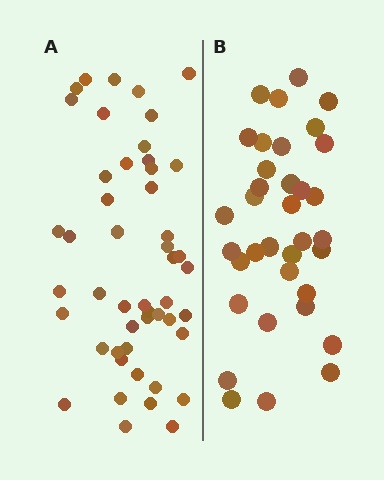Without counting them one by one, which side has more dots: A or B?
Region A (the left region) has more dots.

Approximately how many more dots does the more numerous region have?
Region A has approximately 15 more dots than region B.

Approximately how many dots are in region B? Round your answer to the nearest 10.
About 40 dots. (The exact count is 35, which rounds to 40.)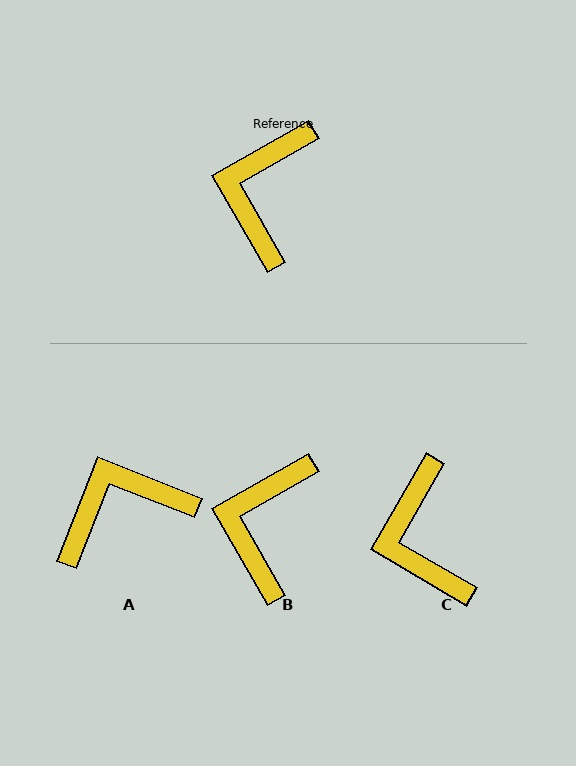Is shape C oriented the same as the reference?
No, it is off by about 30 degrees.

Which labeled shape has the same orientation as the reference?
B.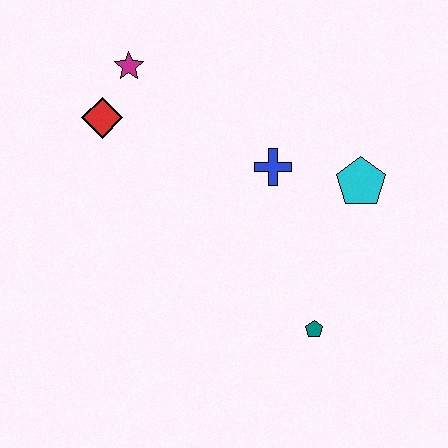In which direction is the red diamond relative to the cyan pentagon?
The red diamond is to the left of the cyan pentagon.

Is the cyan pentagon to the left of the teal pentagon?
No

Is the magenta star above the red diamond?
Yes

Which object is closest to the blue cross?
The cyan pentagon is closest to the blue cross.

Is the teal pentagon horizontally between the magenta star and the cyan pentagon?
Yes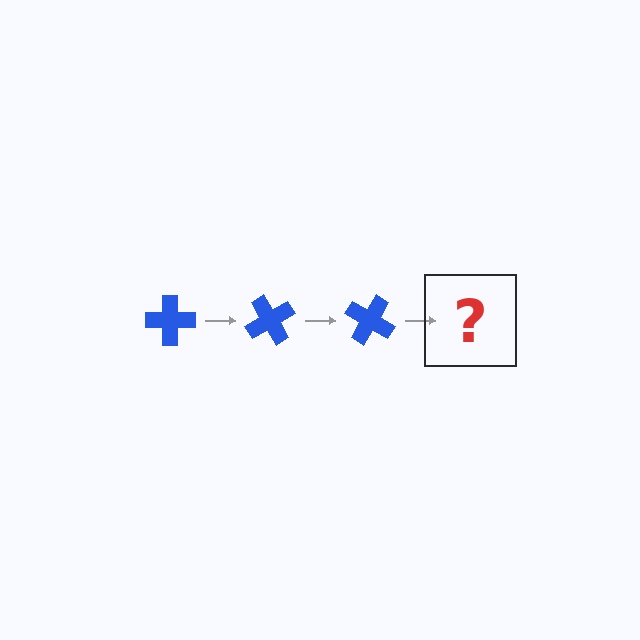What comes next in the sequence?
The next element should be a blue cross rotated 180 degrees.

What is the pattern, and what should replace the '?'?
The pattern is that the cross rotates 60 degrees each step. The '?' should be a blue cross rotated 180 degrees.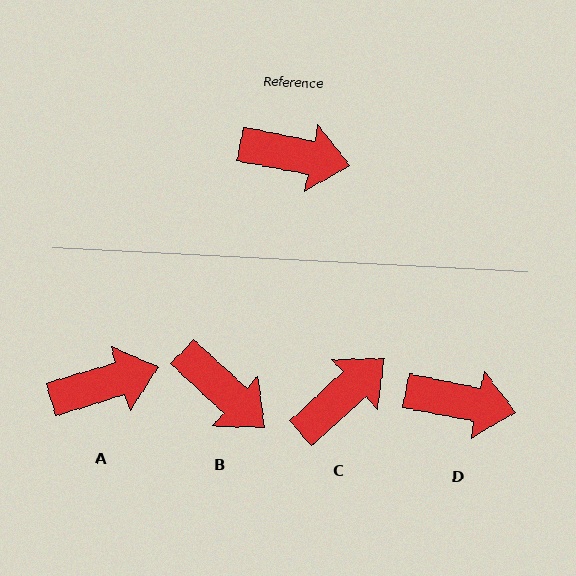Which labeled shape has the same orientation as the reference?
D.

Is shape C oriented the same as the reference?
No, it is off by about 53 degrees.